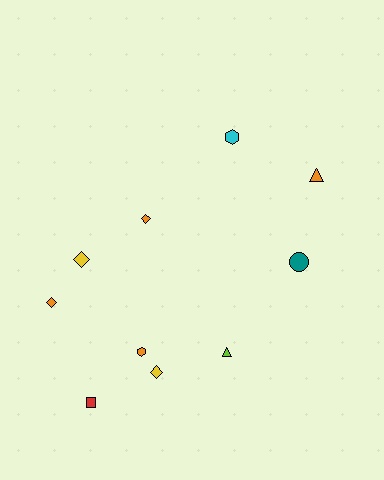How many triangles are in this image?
There are 2 triangles.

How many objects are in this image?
There are 10 objects.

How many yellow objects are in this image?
There are 2 yellow objects.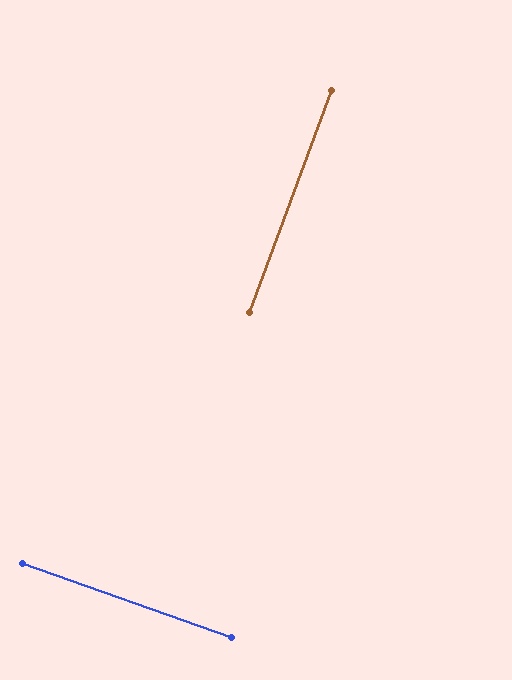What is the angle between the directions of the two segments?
Approximately 89 degrees.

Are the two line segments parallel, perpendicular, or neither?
Perpendicular — they meet at approximately 89°.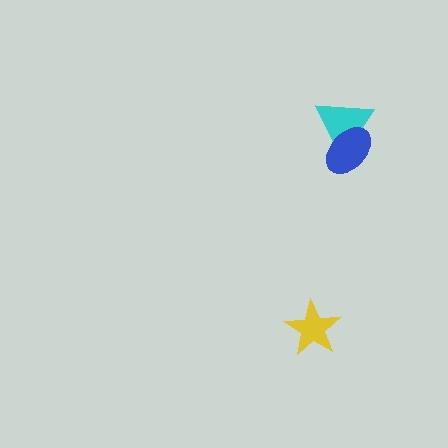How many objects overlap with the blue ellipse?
1 object overlaps with the blue ellipse.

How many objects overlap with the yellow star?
0 objects overlap with the yellow star.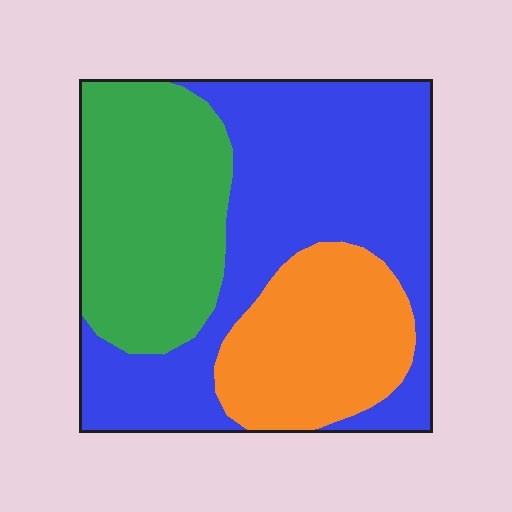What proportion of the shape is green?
Green takes up between a quarter and a half of the shape.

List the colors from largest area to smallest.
From largest to smallest: blue, green, orange.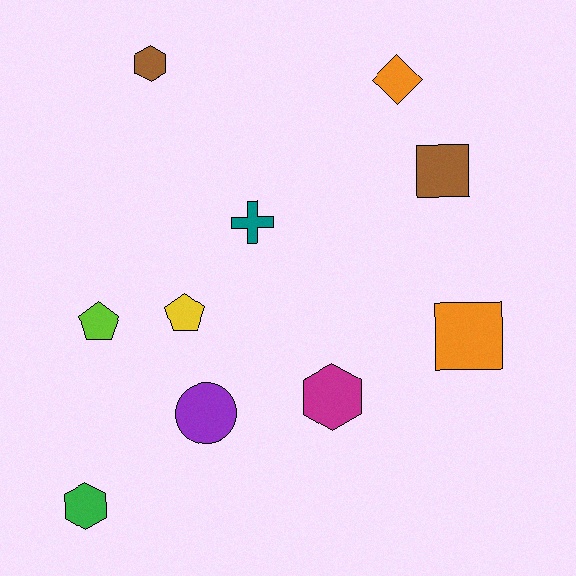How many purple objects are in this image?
There is 1 purple object.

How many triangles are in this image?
There are no triangles.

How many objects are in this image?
There are 10 objects.